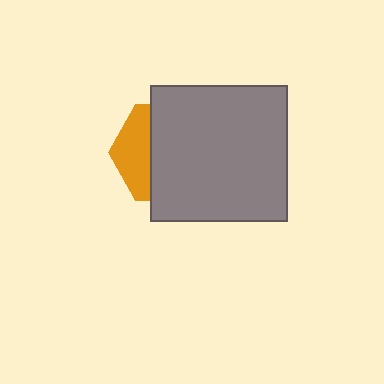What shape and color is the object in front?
The object in front is a gray square.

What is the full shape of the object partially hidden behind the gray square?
The partially hidden object is an orange hexagon.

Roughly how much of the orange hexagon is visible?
A small part of it is visible (roughly 33%).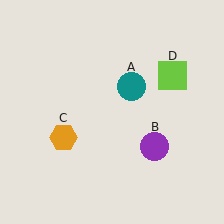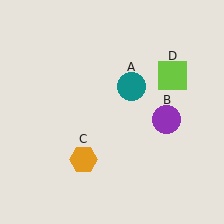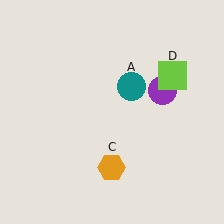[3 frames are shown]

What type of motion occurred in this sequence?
The purple circle (object B), orange hexagon (object C) rotated counterclockwise around the center of the scene.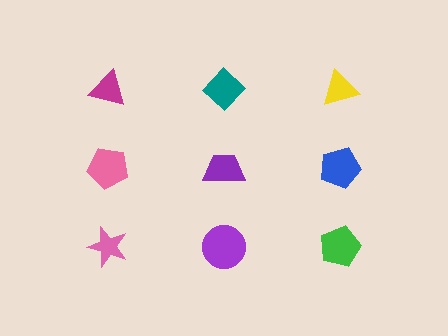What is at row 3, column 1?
A pink star.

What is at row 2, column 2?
A purple trapezoid.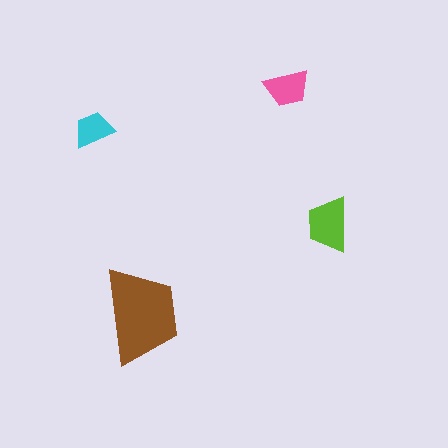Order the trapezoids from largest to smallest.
the brown one, the lime one, the pink one, the cyan one.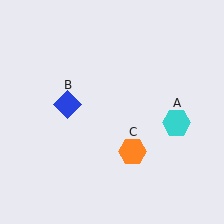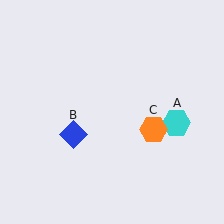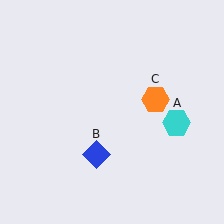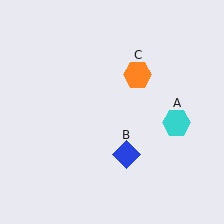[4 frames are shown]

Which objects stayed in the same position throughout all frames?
Cyan hexagon (object A) remained stationary.